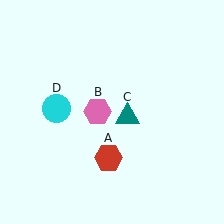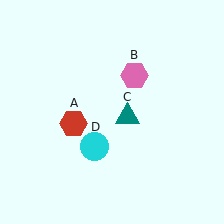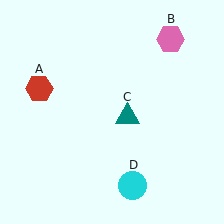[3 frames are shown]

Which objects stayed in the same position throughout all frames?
Teal triangle (object C) remained stationary.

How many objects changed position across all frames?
3 objects changed position: red hexagon (object A), pink hexagon (object B), cyan circle (object D).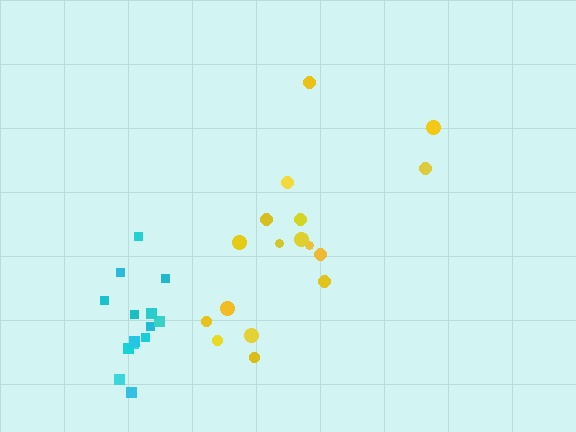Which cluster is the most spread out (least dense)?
Yellow.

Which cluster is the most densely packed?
Cyan.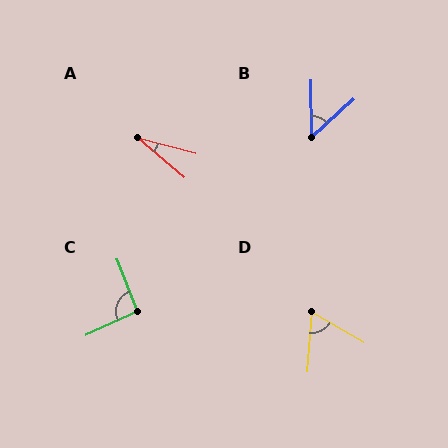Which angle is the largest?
C, at approximately 93 degrees.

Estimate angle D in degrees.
Approximately 64 degrees.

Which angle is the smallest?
A, at approximately 25 degrees.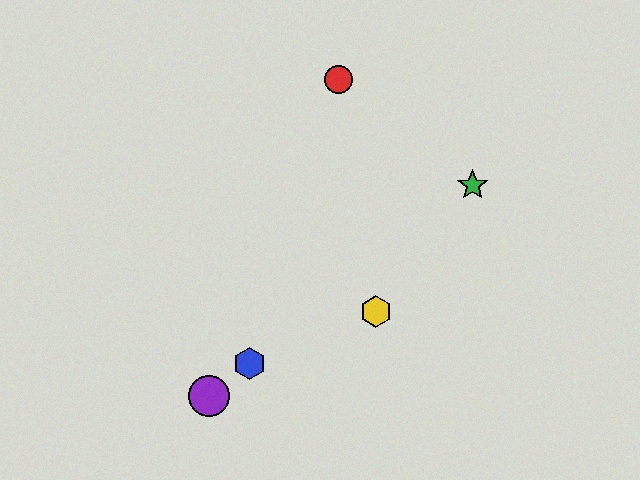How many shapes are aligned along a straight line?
3 shapes (the blue hexagon, the green star, the purple circle) are aligned along a straight line.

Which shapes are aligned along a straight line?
The blue hexagon, the green star, the purple circle are aligned along a straight line.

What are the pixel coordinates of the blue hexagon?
The blue hexagon is at (250, 363).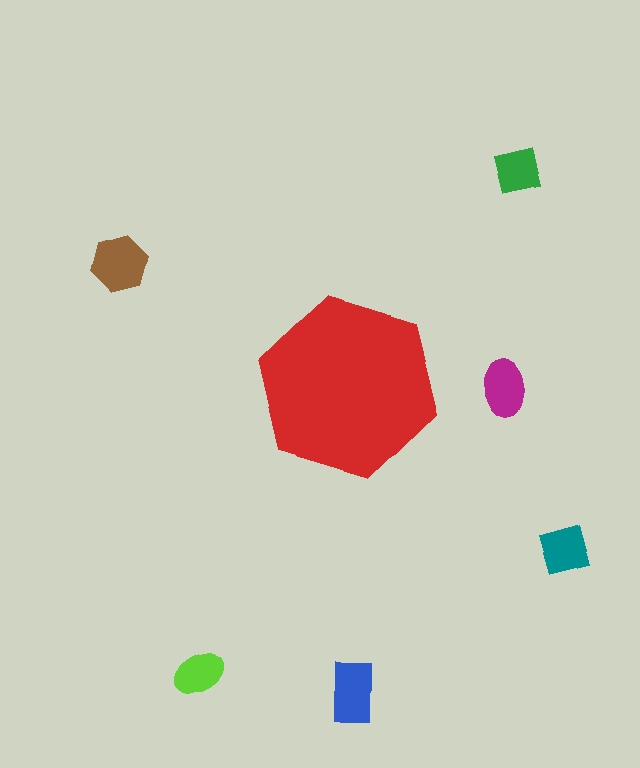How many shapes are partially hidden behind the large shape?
0 shapes are partially hidden.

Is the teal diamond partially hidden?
No, the teal diamond is fully visible.